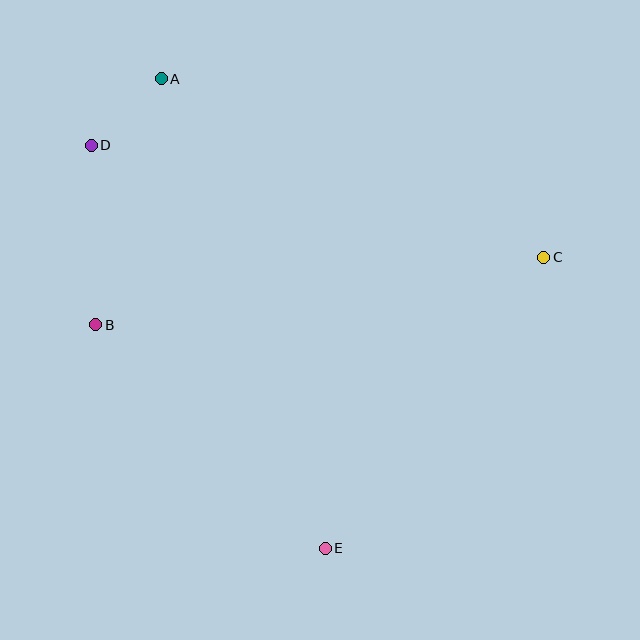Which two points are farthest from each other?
Points A and E are farthest from each other.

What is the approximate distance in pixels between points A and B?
The distance between A and B is approximately 255 pixels.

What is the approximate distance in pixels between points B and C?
The distance between B and C is approximately 453 pixels.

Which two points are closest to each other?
Points A and D are closest to each other.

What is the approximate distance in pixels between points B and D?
The distance between B and D is approximately 180 pixels.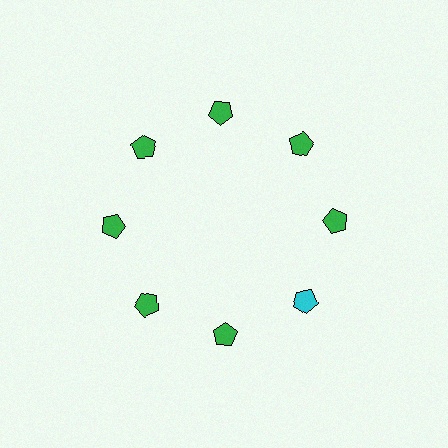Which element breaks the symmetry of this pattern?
The cyan pentagon at roughly the 4 o'clock position breaks the symmetry. All other shapes are green pentagons.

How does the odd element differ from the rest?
It has a different color: cyan instead of green.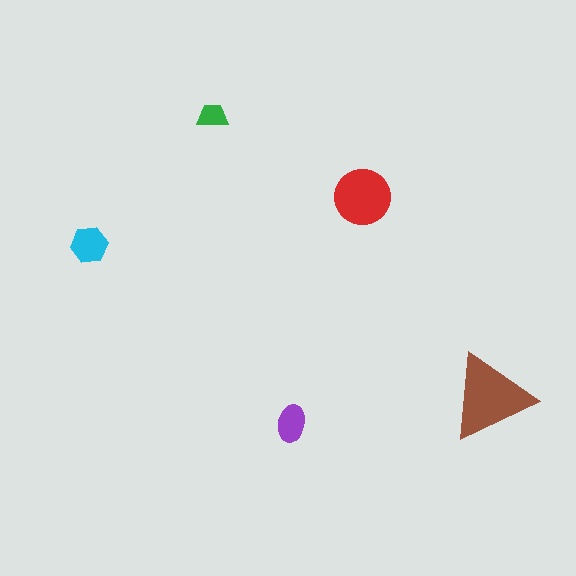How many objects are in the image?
There are 5 objects in the image.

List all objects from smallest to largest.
The green trapezoid, the purple ellipse, the cyan hexagon, the red circle, the brown triangle.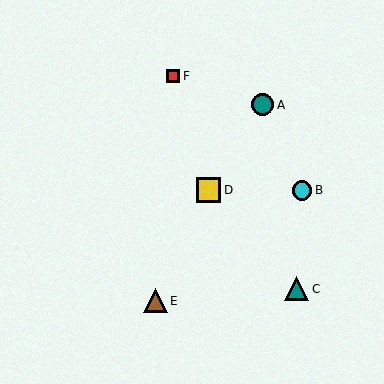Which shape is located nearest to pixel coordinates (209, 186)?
The yellow square (labeled D) at (208, 190) is nearest to that location.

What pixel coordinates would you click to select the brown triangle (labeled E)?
Click at (155, 301) to select the brown triangle E.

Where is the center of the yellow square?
The center of the yellow square is at (208, 190).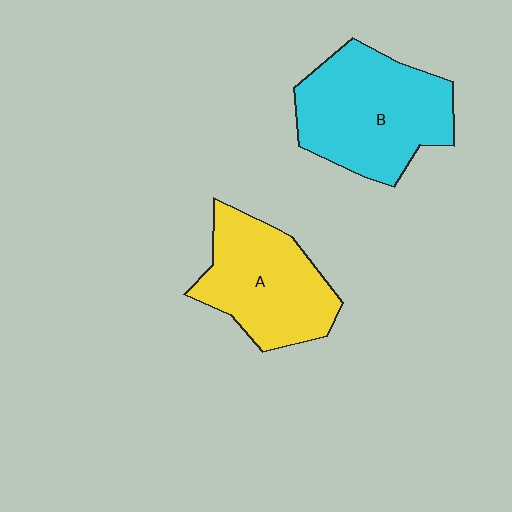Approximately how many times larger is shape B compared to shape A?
Approximately 1.2 times.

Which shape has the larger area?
Shape B (cyan).